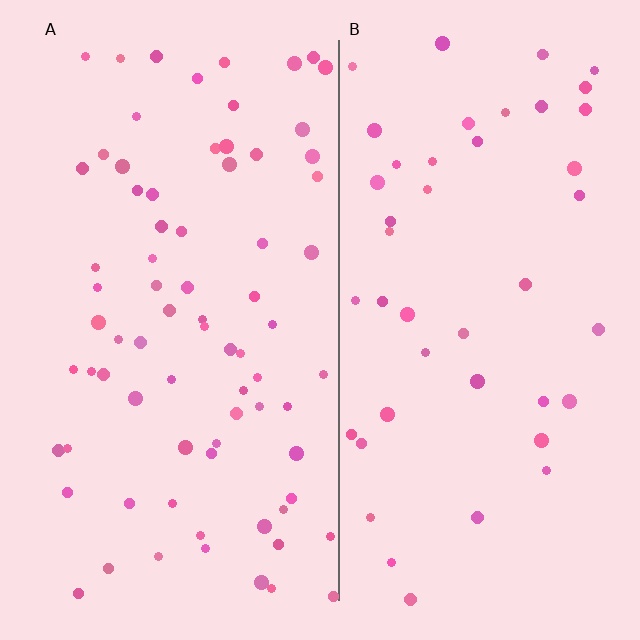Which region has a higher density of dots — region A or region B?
A (the left).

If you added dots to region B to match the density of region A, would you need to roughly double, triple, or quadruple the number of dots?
Approximately double.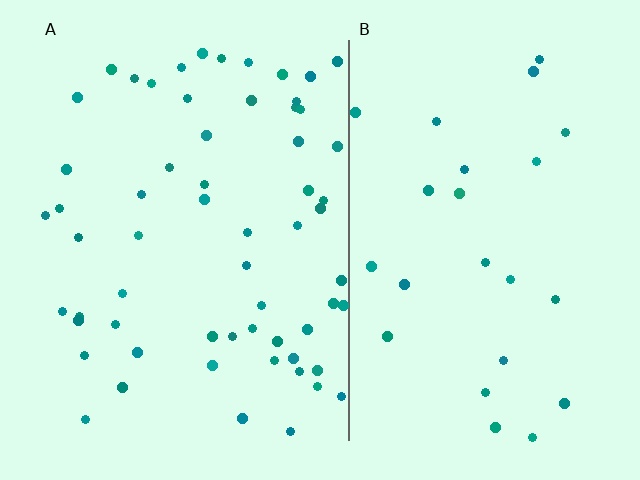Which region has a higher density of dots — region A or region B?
A (the left).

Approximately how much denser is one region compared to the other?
Approximately 2.5× — region A over region B.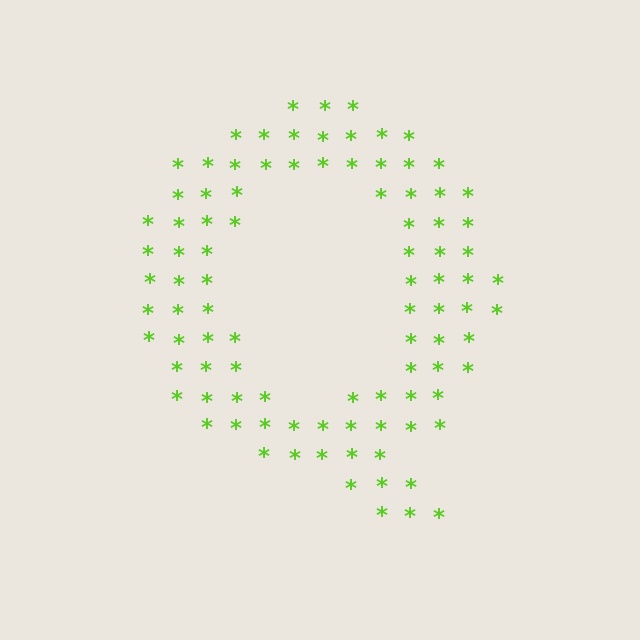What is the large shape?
The large shape is the letter Q.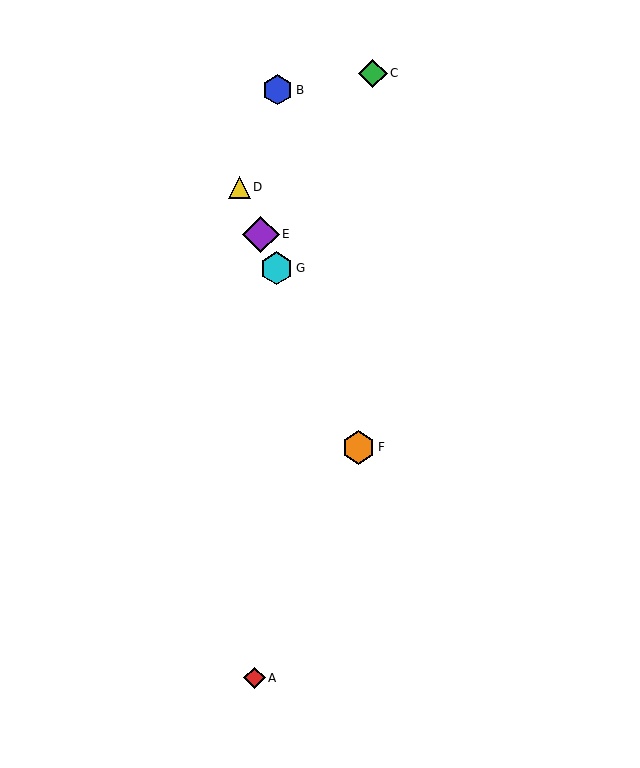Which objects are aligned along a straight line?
Objects D, E, F, G are aligned along a straight line.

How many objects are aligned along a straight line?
4 objects (D, E, F, G) are aligned along a straight line.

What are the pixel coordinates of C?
Object C is at (373, 73).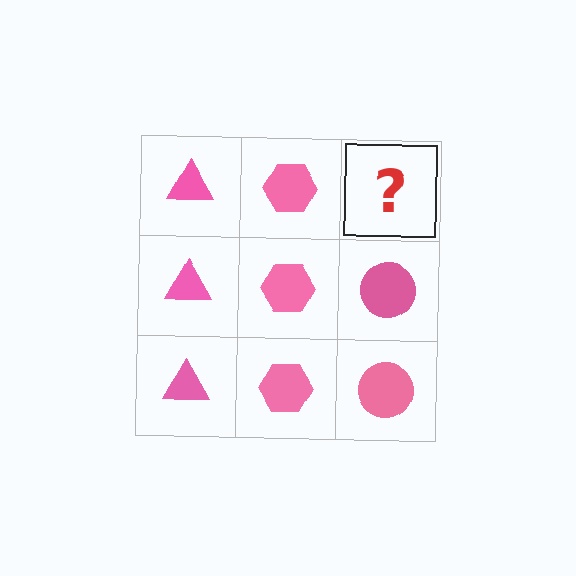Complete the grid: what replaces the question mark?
The question mark should be replaced with a pink circle.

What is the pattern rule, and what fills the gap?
The rule is that each column has a consistent shape. The gap should be filled with a pink circle.